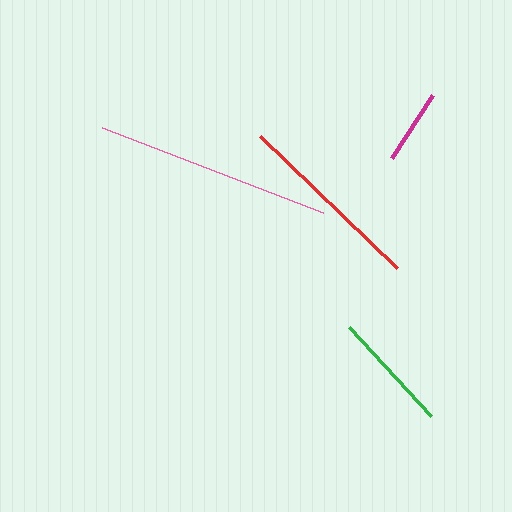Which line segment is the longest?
The pink line is the longest at approximately 237 pixels.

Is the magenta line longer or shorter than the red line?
The red line is longer than the magenta line.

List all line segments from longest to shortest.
From longest to shortest: pink, red, green, magenta.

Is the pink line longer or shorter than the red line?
The pink line is longer than the red line.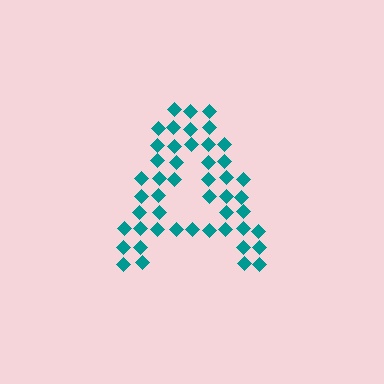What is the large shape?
The large shape is the letter A.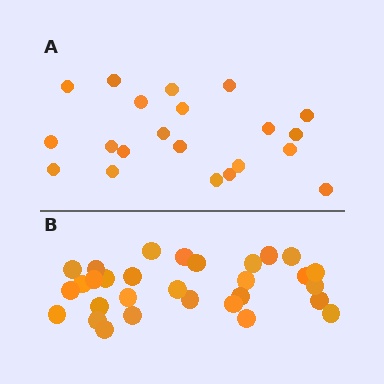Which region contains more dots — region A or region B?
Region B (the bottom region) has more dots.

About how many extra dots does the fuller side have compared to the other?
Region B has roughly 8 or so more dots than region A.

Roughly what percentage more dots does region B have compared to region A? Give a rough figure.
About 45% more.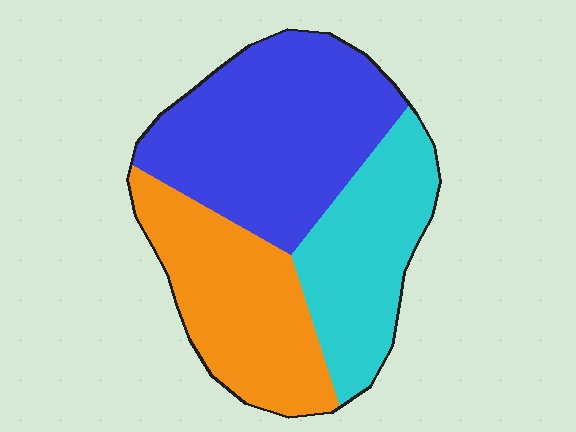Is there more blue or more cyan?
Blue.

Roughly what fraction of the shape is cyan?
Cyan covers about 25% of the shape.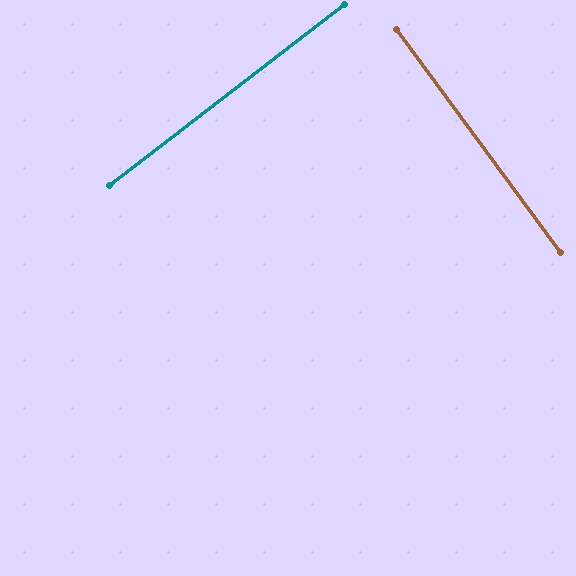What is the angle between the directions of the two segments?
Approximately 89 degrees.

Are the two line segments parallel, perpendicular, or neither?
Perpendicular — they meet at approximately 89°.